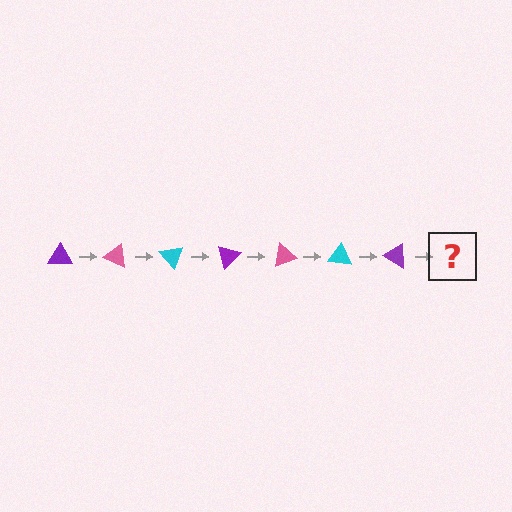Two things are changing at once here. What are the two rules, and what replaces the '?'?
The two rules are that it rotates 25 degrees each step and the color cycles through purple, pink, and cyan. The '?' should be a pink triangle, rotated 175 degrees from the start.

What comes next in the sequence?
The next element should be a pink triangle, rotated 175 degrees from the start.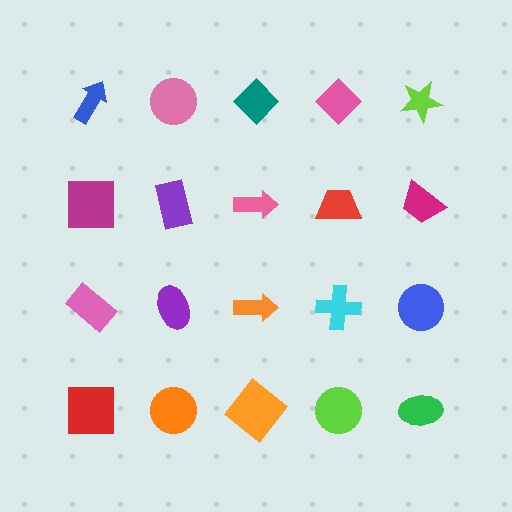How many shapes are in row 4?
5 shapes.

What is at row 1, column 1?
A blue arrow.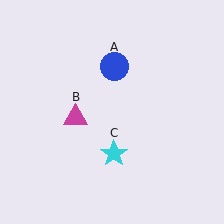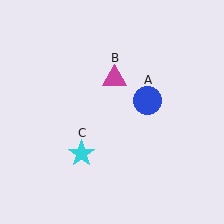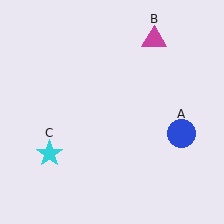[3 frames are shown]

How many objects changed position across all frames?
3 objects changed position: blue circle (object A), magenta triangle (object B), cyan star (object C).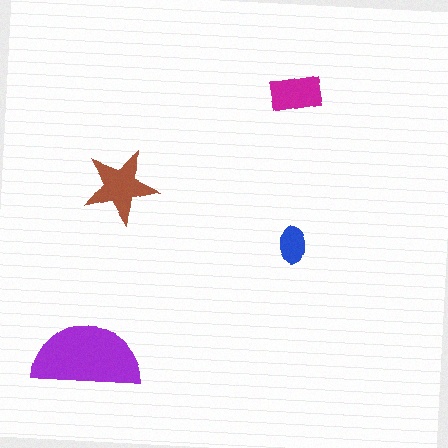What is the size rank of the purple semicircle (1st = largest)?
1st.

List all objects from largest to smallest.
The purple semicircle, the brown star, the magenta rectangle, the blue ellipse.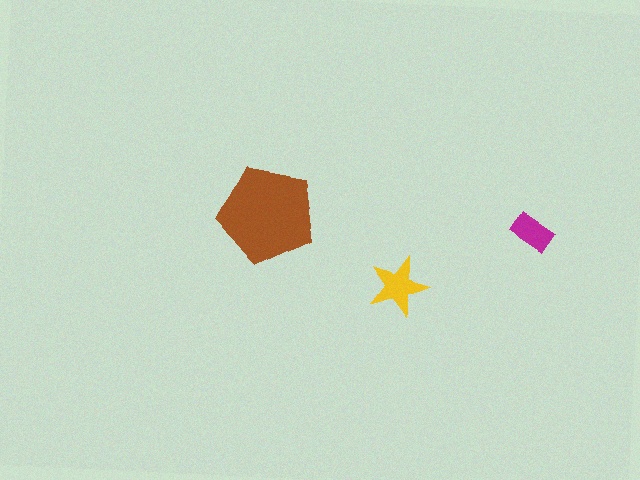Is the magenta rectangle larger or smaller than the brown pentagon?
Smaller.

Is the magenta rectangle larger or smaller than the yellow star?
Smaller.